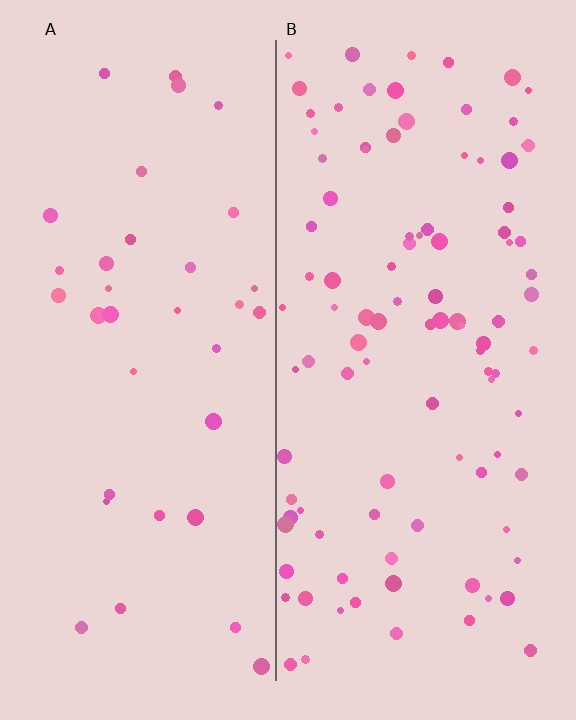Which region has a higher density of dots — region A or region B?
B (the right).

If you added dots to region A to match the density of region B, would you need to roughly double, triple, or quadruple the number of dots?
Approximately triple.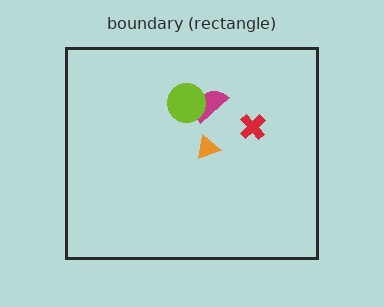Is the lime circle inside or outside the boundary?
Inside.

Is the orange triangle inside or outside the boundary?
Inside.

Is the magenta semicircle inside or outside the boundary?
Inside.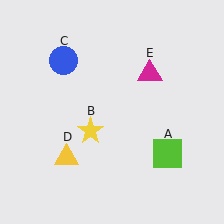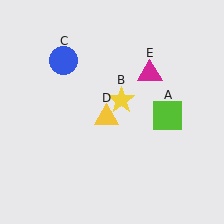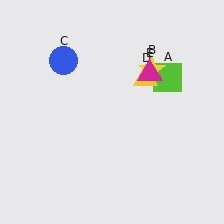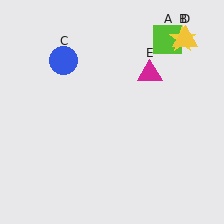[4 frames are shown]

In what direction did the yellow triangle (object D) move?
The yellow triangle (object D) moved up and to the right.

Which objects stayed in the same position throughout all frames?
Blue circle (object C) and magenta triangle (object E) remained stationary.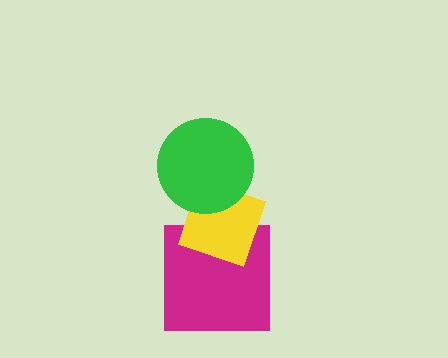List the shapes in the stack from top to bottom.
From top to bottom: the green circle, the yellow diamond, the magenta square.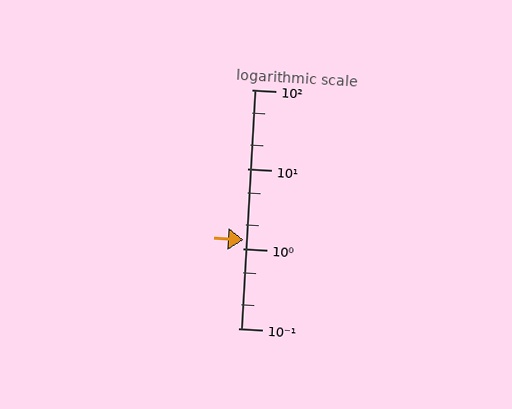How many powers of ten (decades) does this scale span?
The scale spans 3 decades, from 0.1 to 100.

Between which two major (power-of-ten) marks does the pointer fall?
The pointer is between 1 and 10.